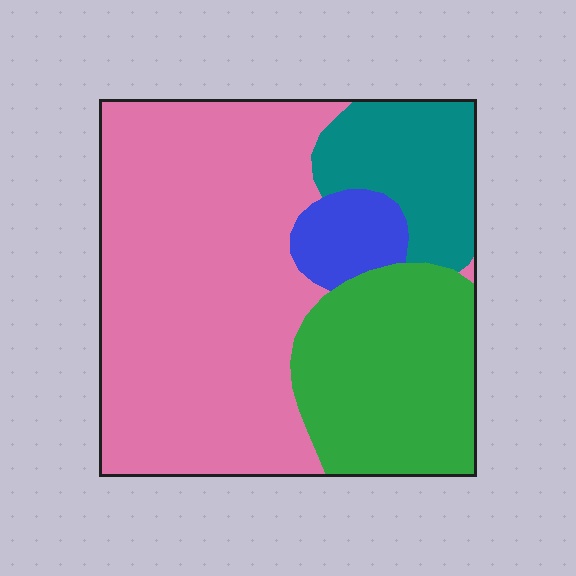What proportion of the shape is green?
Green covers roughly 25% of the shape.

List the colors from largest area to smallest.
From largest to smallest: pink, green, teal, blue.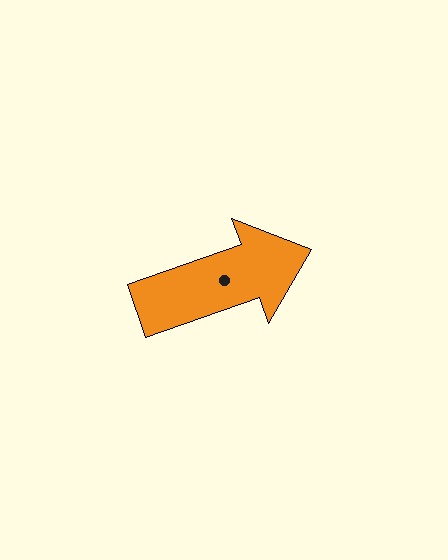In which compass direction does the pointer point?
East.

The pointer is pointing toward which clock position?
Roughly 2 o'clock.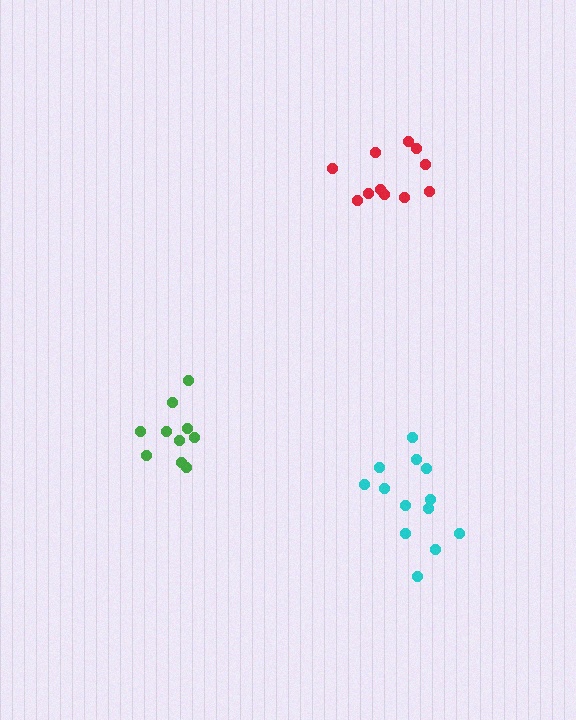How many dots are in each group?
Group 1: 13 dots, Group 2: 11 dots, Group 3: 10 dots (34 total).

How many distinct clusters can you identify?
There are 3 distinct clusters.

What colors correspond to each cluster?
The clusters are colored: cyan, red, green.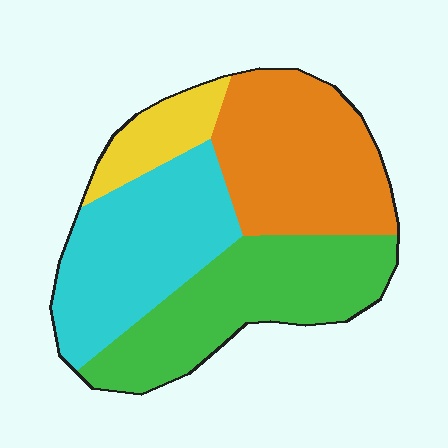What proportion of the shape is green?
Green covers 31% of the shape.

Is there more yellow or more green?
Green.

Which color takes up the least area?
Yellow, at roughly 10%.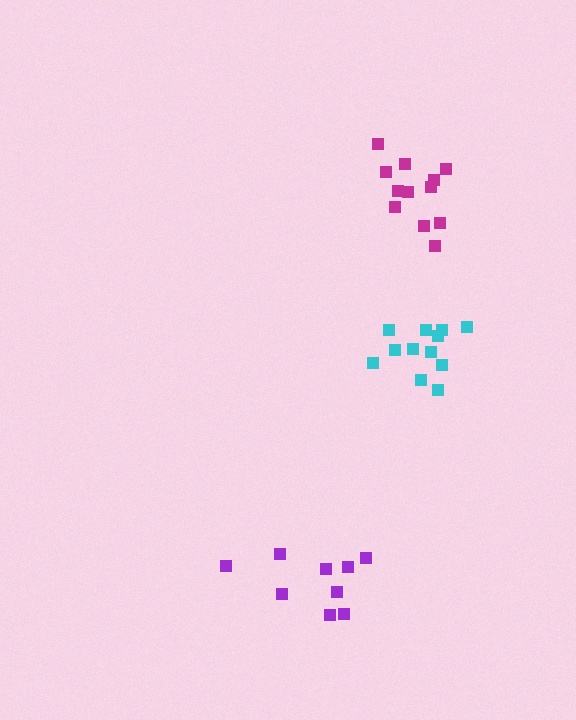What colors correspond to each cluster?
The clusters are colored: cyan, magenta, purple.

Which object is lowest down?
The purple cluster is bottommost.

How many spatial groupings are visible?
There are 3 spatial groupings.